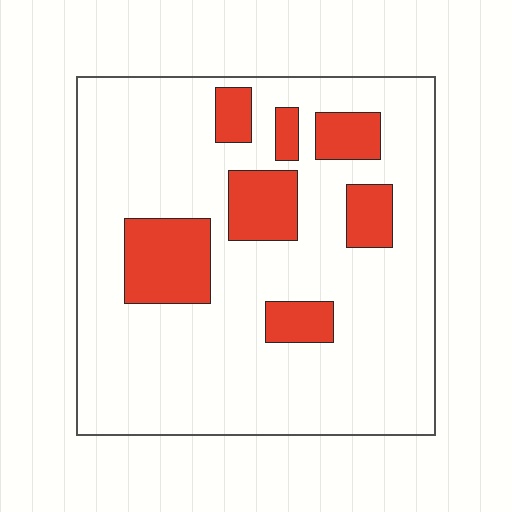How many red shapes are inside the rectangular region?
7.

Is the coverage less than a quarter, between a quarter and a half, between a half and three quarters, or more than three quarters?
Less than a quarter.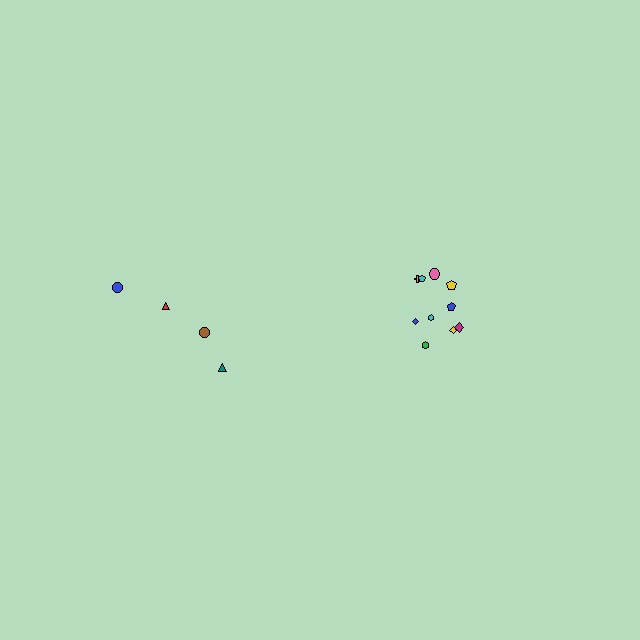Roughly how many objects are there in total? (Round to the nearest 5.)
Roughly 15 objects in total.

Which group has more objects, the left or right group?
The right group.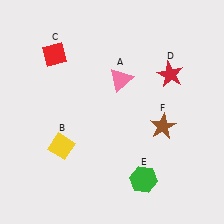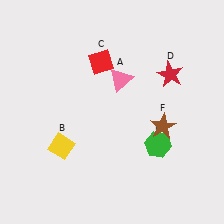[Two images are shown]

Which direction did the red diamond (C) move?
The red diamond (C) moved right.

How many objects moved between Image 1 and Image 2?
2 objects moved between the two images.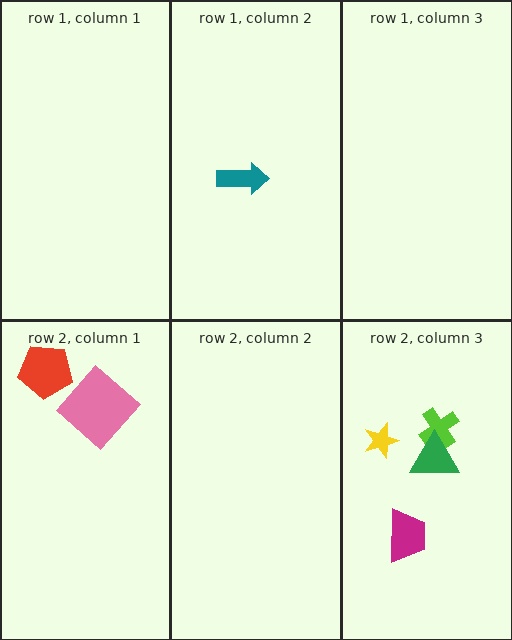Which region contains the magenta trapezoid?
The row 2, column 3 region.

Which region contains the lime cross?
The row 2, column 3 region.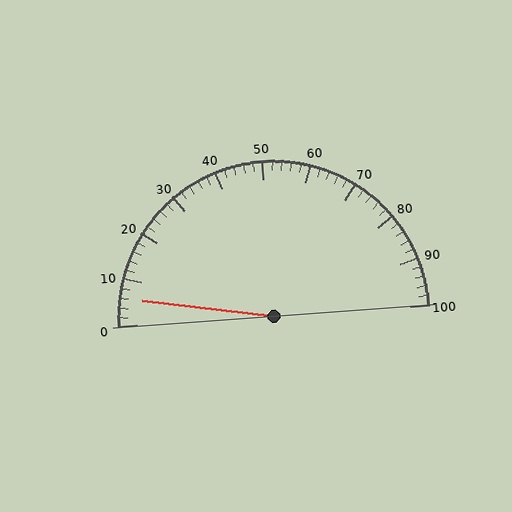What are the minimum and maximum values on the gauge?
The gauge ranges from 0 to 100.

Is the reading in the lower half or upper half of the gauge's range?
The reading is in the lower half of the range (0 to 100).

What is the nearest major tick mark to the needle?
The nearest major tick mark is 10.